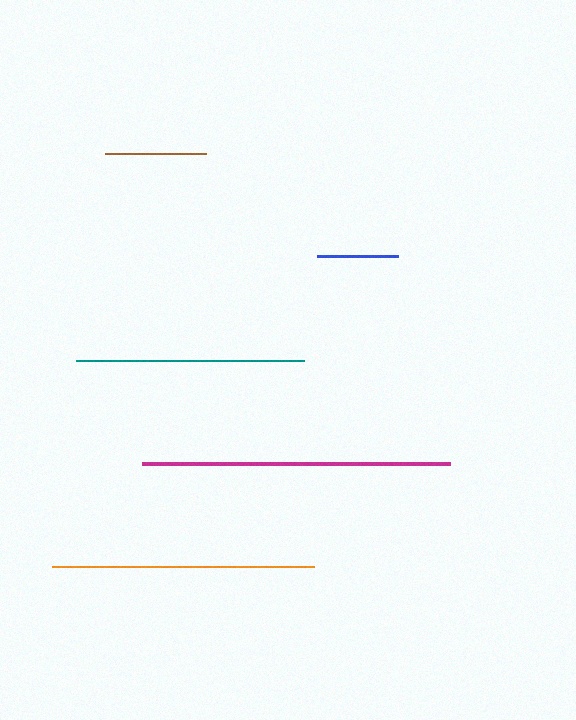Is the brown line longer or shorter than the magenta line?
The magenta line is longer than the brown line.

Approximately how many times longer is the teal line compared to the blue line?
The teal line is approximately 2.8 times the length of the blue line.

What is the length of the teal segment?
The teal segment is approximately 228 pixels long.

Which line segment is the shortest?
The blue line is the shortest at approximately 81 pixels.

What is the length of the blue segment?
The blue segment is approximately 81 pixels long.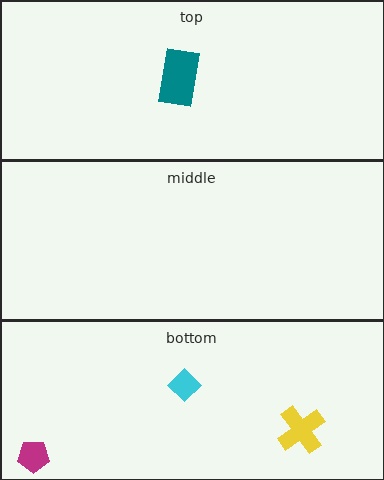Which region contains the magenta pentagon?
The bottom region.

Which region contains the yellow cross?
The bottom region.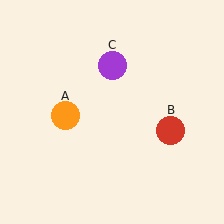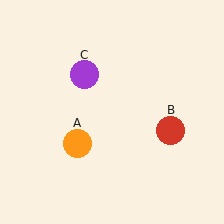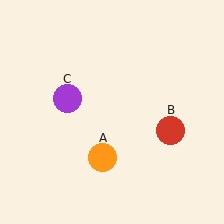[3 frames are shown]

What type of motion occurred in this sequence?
The orange circle (object A), purple circle (object C) rotated counterclockwise around the center of the scene.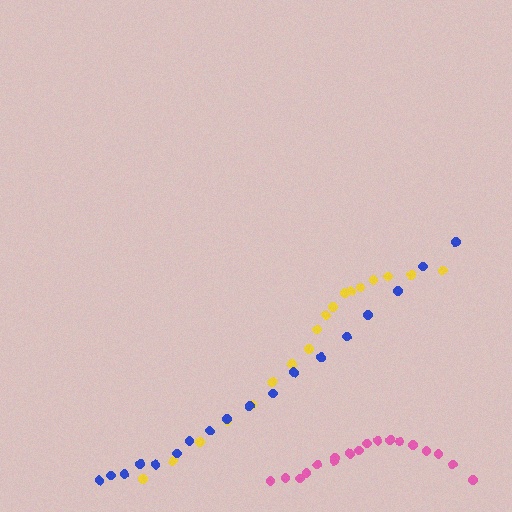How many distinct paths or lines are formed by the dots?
There are 3 distinct paths.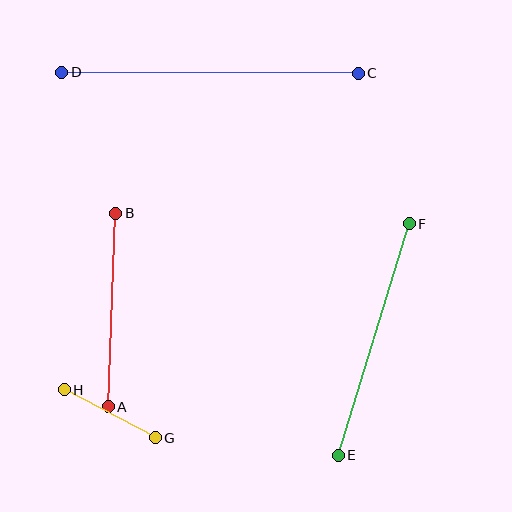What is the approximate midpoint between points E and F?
The midpoint is at approximately (374, 339) pixels.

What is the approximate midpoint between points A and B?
The midpoint is at approximately (112, 310) pixels.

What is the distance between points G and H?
The distance is approximately 103 pixels.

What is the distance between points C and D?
The distance is approximately 297 pixels.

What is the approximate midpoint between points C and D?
The midpoint is at approximately (210, 73) pixels.